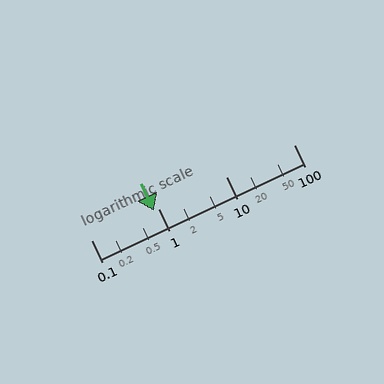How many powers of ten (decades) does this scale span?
The scale spans 3 decades, from 0.1 to 100.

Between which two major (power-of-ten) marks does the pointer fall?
The pointer is between 0.1 and 1.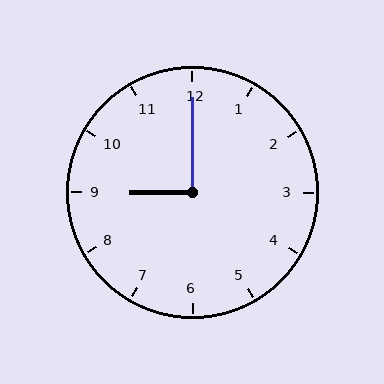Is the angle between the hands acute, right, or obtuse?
It is right.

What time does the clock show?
9:00.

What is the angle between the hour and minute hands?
Approximately 90 degrees.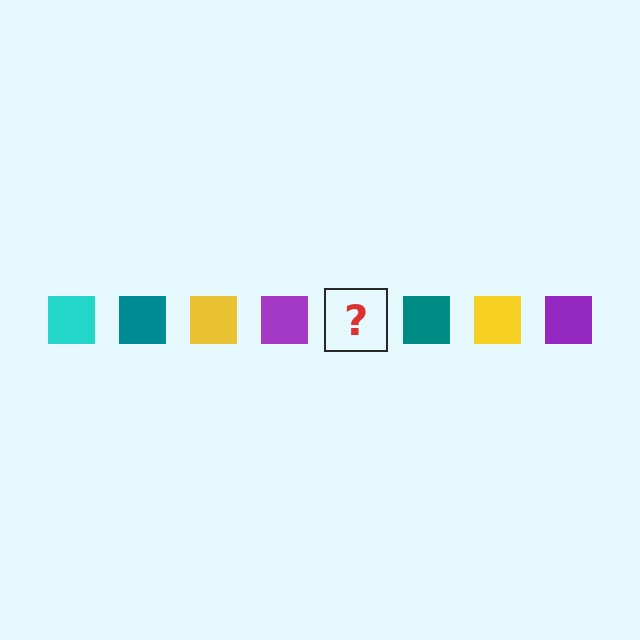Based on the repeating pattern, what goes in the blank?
The blank should be a cyan square.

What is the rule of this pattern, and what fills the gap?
The rule is that the pattern cycles through cyan, teal, yellow, purple squares. The gap should be filled with a cyan square.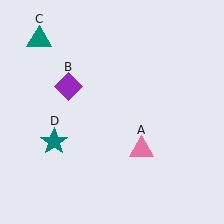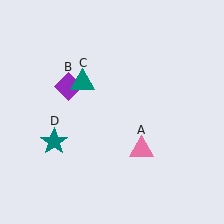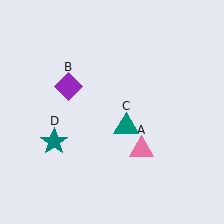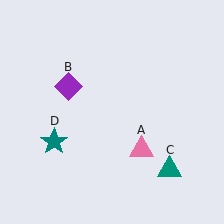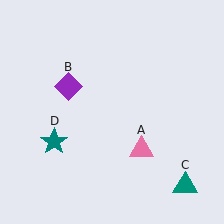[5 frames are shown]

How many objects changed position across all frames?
1 object changed position: teal triangle (object C).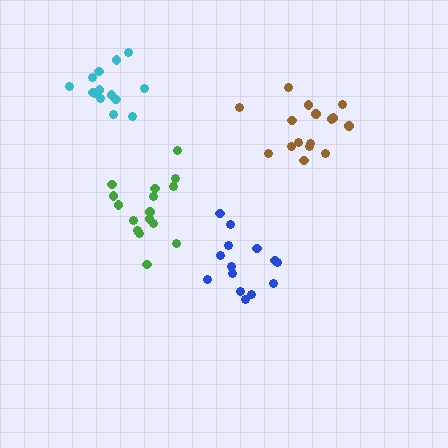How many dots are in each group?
Group 1: 16 dots, Group 2: 16 dots, Group 3: 14 dots, Group 4: 14 dots (60 total).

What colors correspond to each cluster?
The clusters are colored: green, brown, cyan, blue.